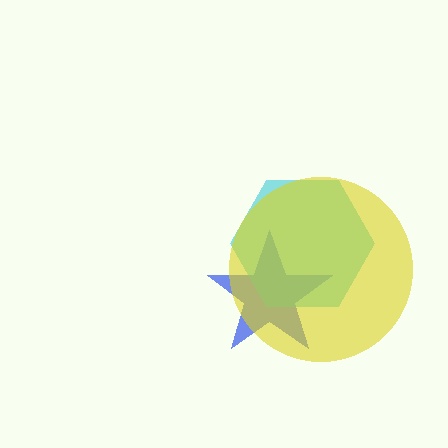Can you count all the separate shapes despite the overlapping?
Yes, there are 3 separate shapes.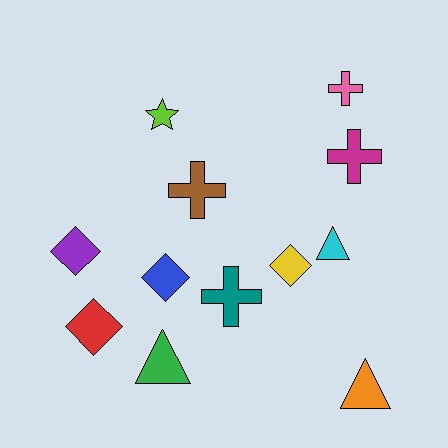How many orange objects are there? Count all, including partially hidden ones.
There is 1 orange object.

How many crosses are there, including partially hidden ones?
There are 4 crosses.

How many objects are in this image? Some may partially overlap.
There are 12 objects.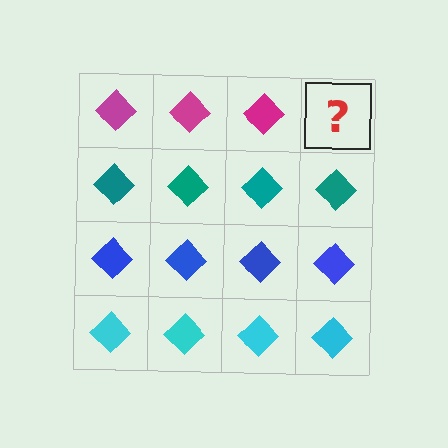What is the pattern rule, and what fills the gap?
The rule is that each row has a consistent color. The gap should be filled with a magenta diamond.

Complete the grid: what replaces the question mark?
The question mark should be replaced with a magenta diamond.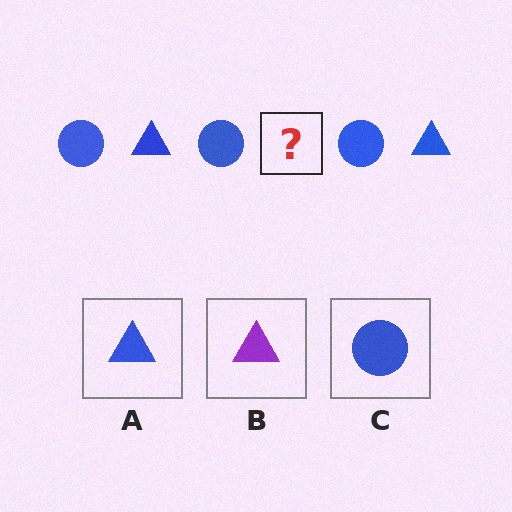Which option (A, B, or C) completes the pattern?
A.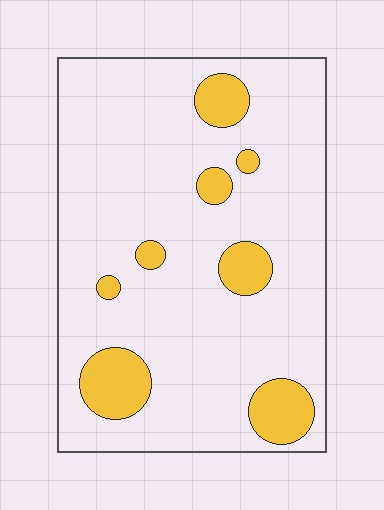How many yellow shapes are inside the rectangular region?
8.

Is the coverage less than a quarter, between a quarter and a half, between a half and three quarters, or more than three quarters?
Less than a quarter.